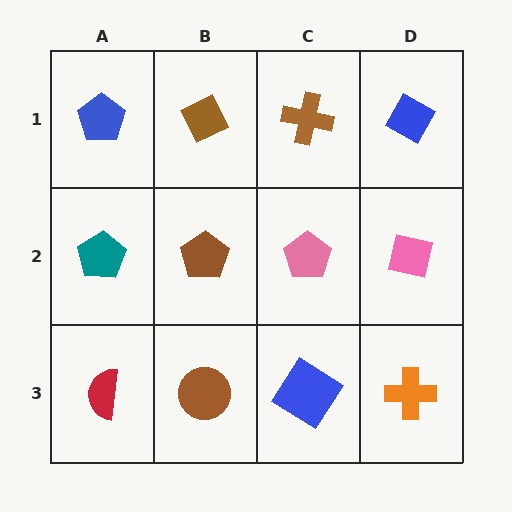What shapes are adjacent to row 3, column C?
A pink pentagon (row 2, column C), a brown circle (row 3, column B), an orange cross (row 3, column D).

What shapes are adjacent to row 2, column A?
A blue pentagon (row 1, column A), a red semicircle (row 3, column A), a brown pentagon (row 2, column B).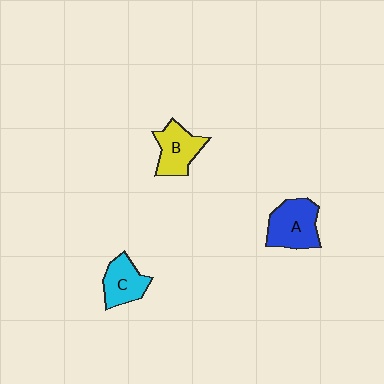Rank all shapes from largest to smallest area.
From largest to smallest: A (blue), B (yellow), C (cyan).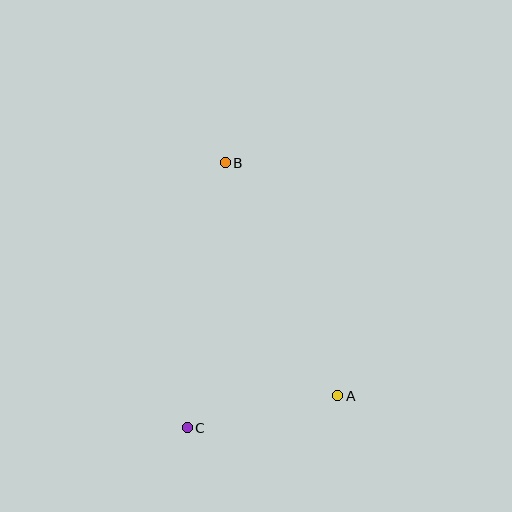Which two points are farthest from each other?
Points B and C are farthest from each other.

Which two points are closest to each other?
Points A and C are closest to each other.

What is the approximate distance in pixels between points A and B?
The distance between A and B is approximately 259 pixels.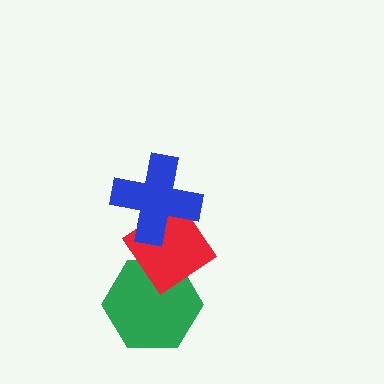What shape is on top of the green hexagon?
The red diamond is on top of the green hexagon.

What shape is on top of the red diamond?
The blue cross is on top of the red diamond.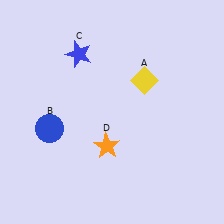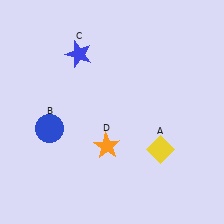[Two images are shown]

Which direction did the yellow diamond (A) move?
The yellow diamond (A) moved down.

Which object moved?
The yellow diamond (A) moved down.